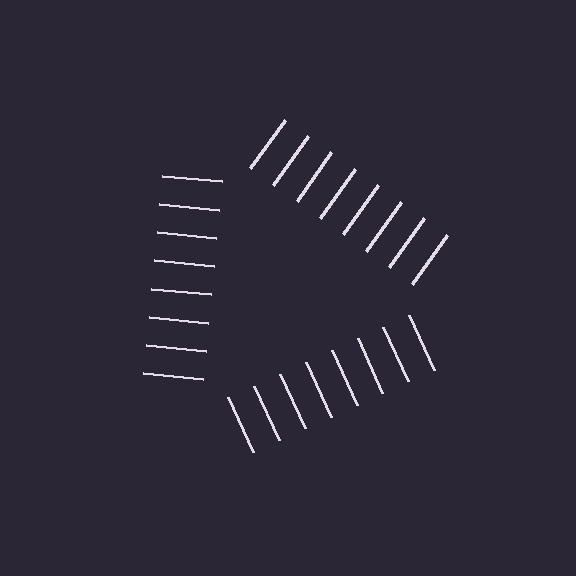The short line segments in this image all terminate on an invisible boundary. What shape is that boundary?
An illusory triangle — the line segments terminate on its edges but no continuous stroke is drawn.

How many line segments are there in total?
24 — 8 along each of the 3 edges.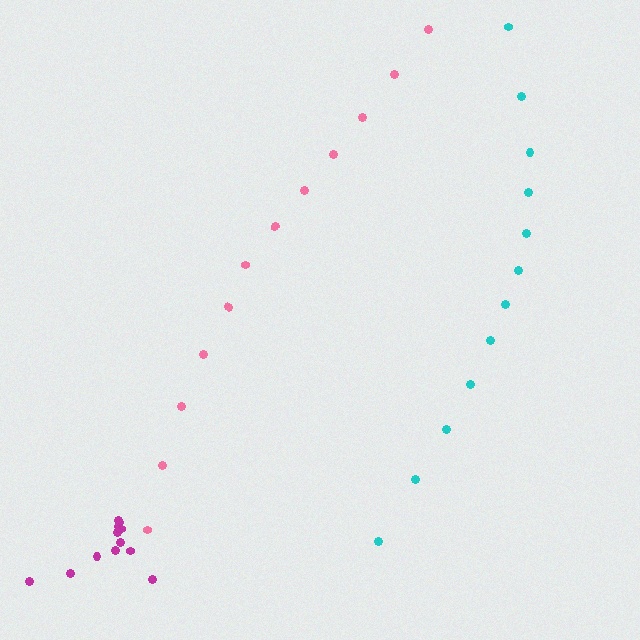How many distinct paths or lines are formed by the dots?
There are 3 distinct paths.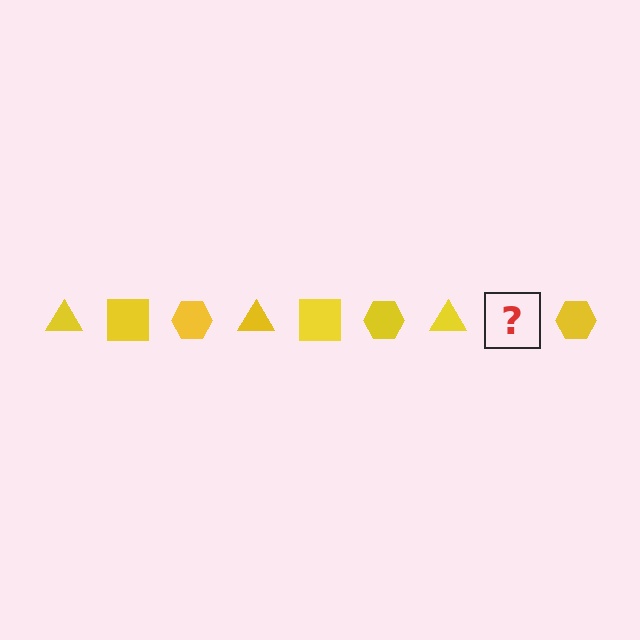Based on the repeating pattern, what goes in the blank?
The blank should be a yellow square.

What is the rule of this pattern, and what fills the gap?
The rule is that the pattern cycles through triangle, square, hexagon shapes in yellow. The gap should be filled with a yellow square.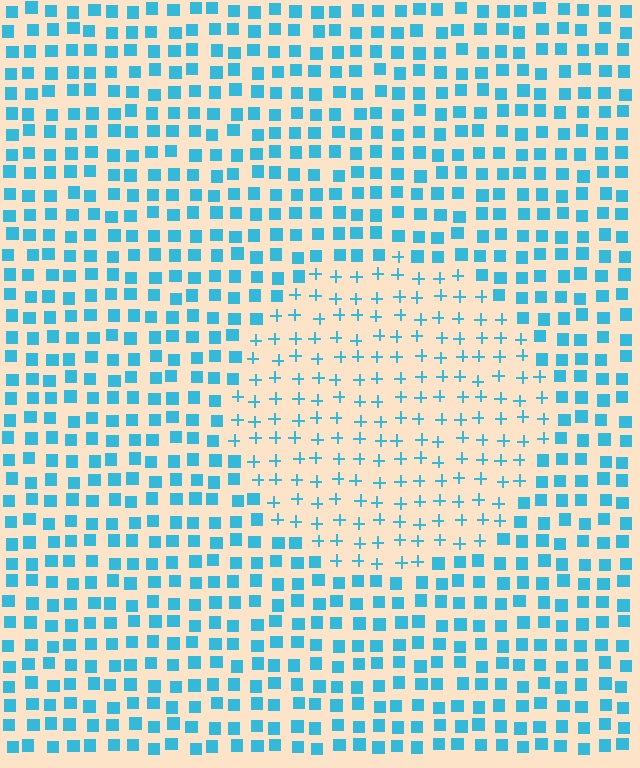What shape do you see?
I see a circle.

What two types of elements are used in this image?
The image uses plus signs inside the circle region and squares outside it.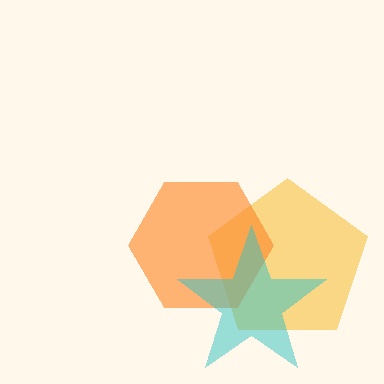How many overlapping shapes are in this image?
There are 3 overlapping shapes in the image.